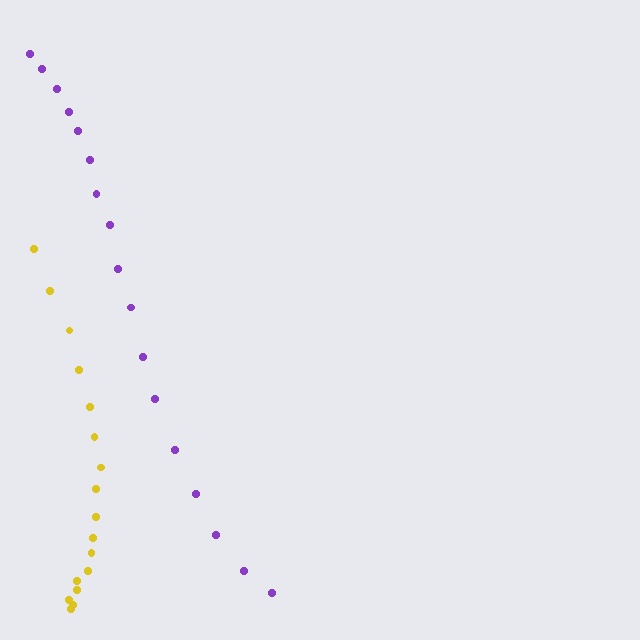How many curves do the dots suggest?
There are 2 distinct paths.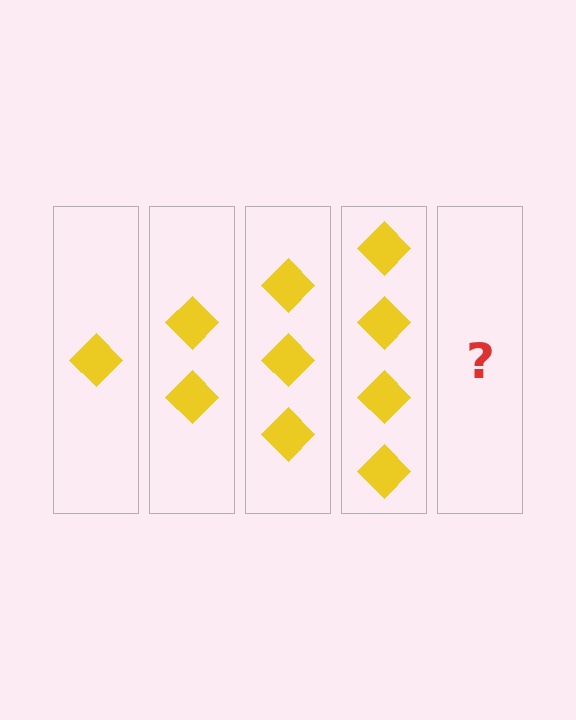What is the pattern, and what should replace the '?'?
The pattern is that each step adds one more diamond. The '?' should be 5 diamonds.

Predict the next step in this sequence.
The next step is 5 diamonds.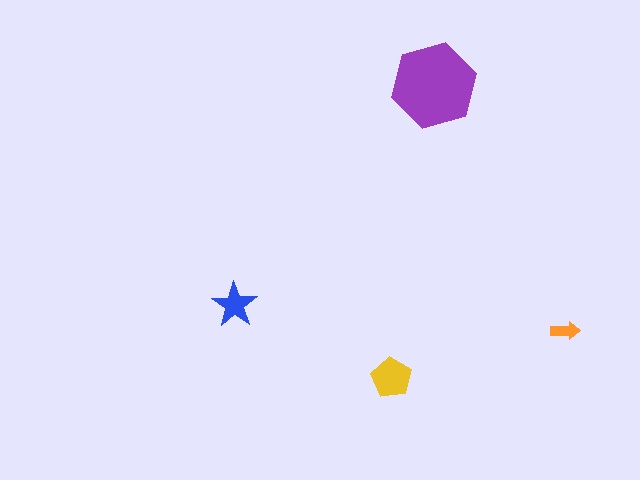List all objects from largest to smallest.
The purple hexagon, the yellow pentagon, the blue star, the orange arrow.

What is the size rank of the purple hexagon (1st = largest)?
1st.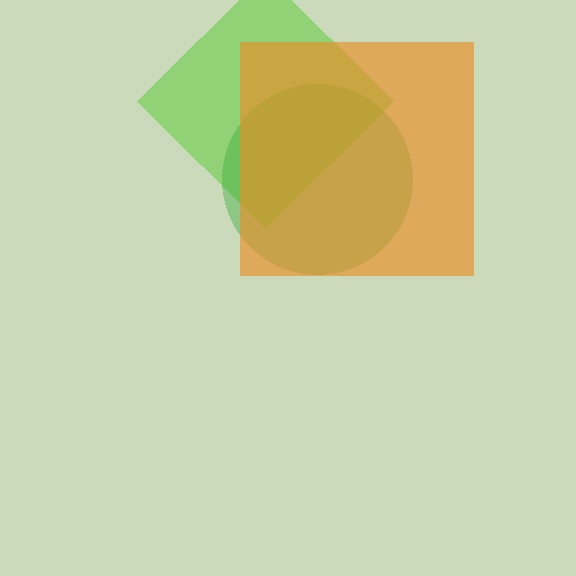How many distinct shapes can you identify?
There are 3 distinct shapes: a lime diamond, a green circle, an orange square.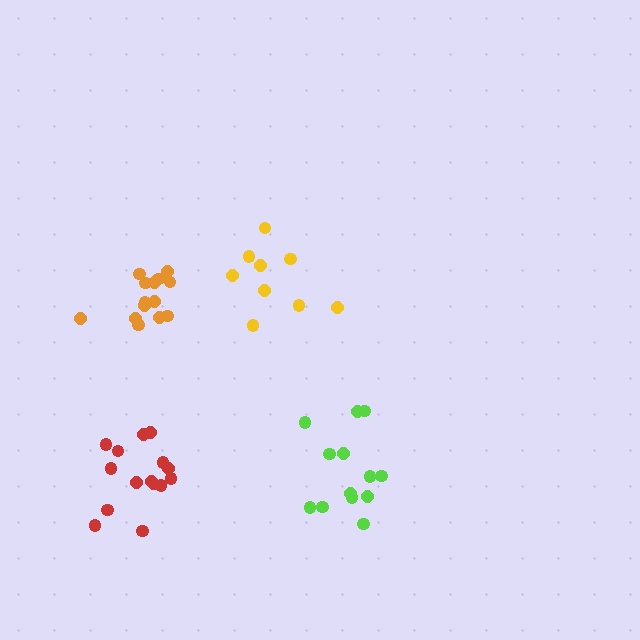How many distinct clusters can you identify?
There are 4 distinct clusters.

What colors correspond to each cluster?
The clusters are colored: red, lime, yellow, orange.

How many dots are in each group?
Group 1: 15 dots, Group 2: 13 dots, Group 3: 9 dots, Group 4: 14 dots (51 total).